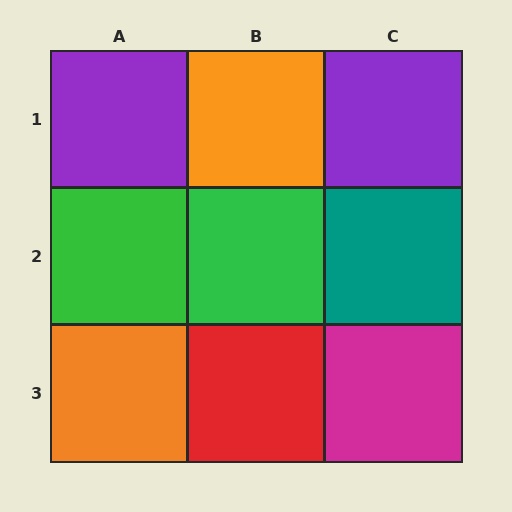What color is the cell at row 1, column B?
Orange.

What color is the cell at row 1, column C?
Purple.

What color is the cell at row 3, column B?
Red.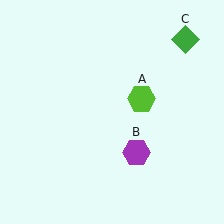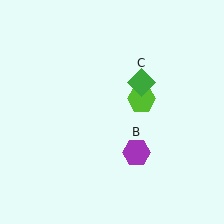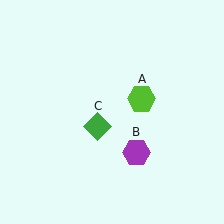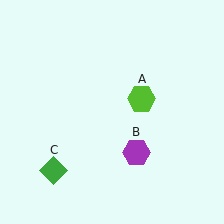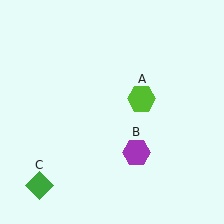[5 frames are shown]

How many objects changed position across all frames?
1 object changed position: green diamond (object C).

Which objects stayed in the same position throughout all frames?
Lime hexagon (object A) and purple hexagon (object B) remained stationary.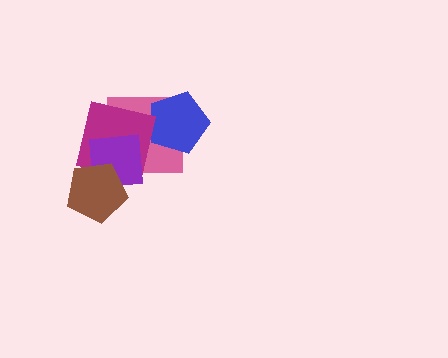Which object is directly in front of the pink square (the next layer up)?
The blue pentagon is directly in front of the pink square.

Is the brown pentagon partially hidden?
No, no other shape covers it.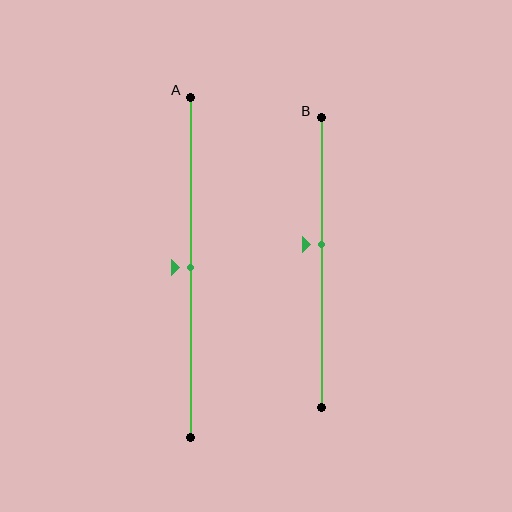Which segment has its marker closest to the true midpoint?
Segment A has its marker closest to the true midpoint.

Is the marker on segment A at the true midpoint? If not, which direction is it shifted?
Yes, the marker on segment A is at the true midpoint.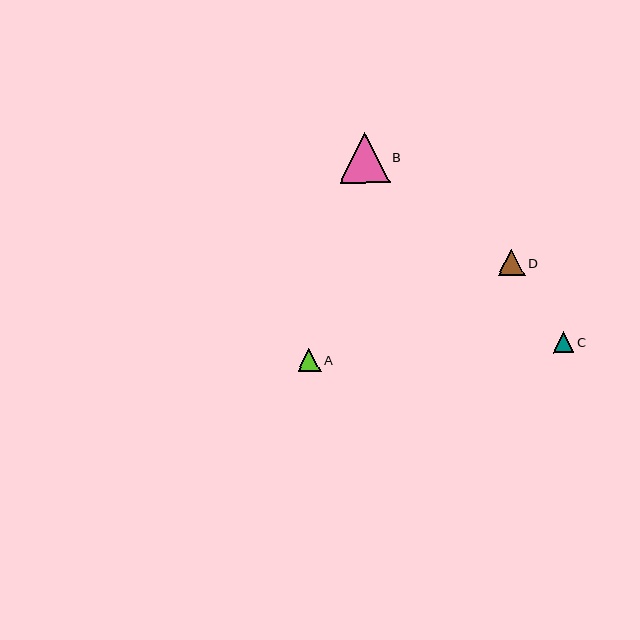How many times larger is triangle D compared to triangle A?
Triangle D is approximately 1.2 times the size of triangle A.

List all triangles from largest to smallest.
From largest to smallest: B, D, A, C.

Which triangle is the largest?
Triangle B is the largest with a size of approximately 50 pixels.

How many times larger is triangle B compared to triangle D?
Triangle B is approximately 1.9 times the size of triangle D.